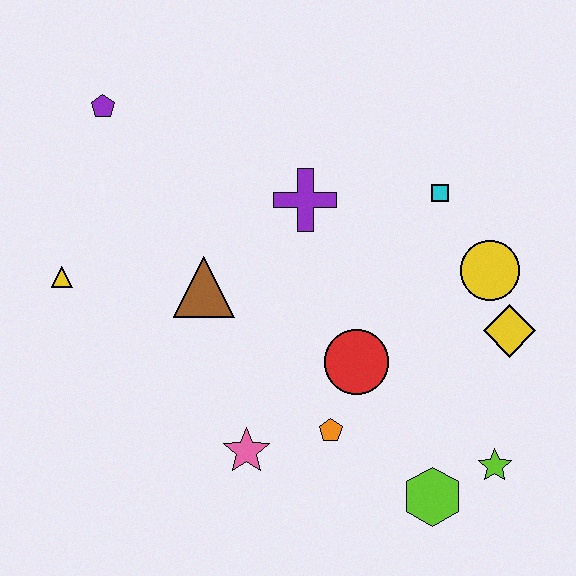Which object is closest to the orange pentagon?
The red circle is closest to the orange pentagon.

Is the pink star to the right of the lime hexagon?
No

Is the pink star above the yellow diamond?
No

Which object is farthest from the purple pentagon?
The lime star is farthest from the purple pentagon.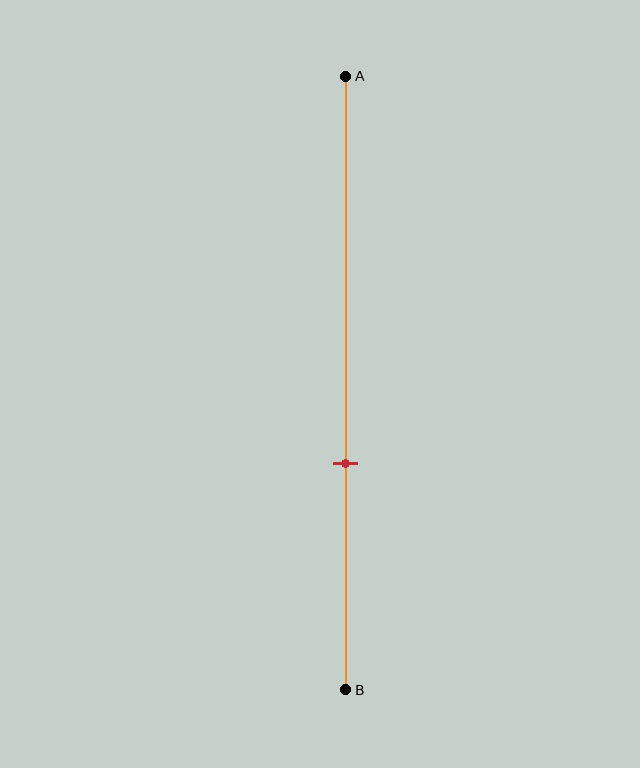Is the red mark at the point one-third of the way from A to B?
No, the mark is at about 65% from A, not at the 33% one-third point.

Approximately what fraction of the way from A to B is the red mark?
The red mark is approximately 65% of the way from A to B.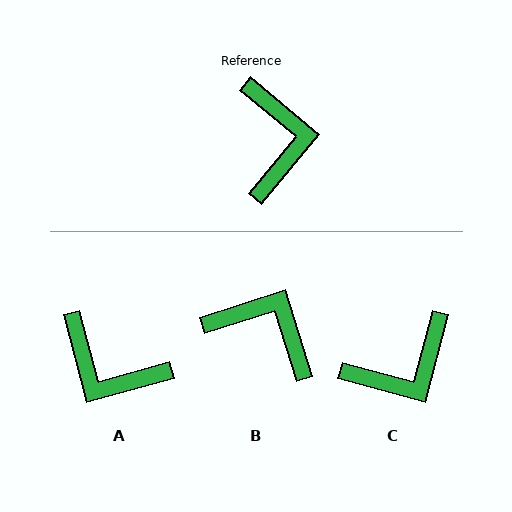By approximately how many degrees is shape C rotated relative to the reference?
Approximately 65 degrees clockwise.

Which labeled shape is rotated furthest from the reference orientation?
A, about 125 degrees away.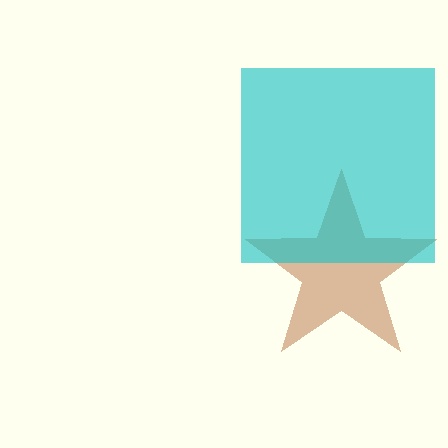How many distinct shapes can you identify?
There are 2 distinct shapes: a brown star, a cyan square.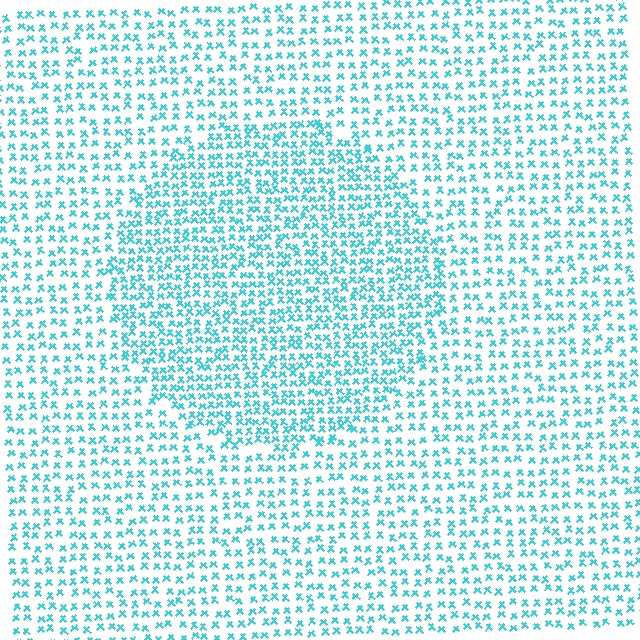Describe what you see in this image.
The image contains small cyan elements arranged at two different densities. A circle-shaped region is visible where the elements are more densely packed than the surrounding area.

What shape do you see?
I see a circle.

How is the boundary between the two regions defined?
The boundary is defined by a change in element density (approximately 1.6x ratio). All elements are the same color, size, and shape.